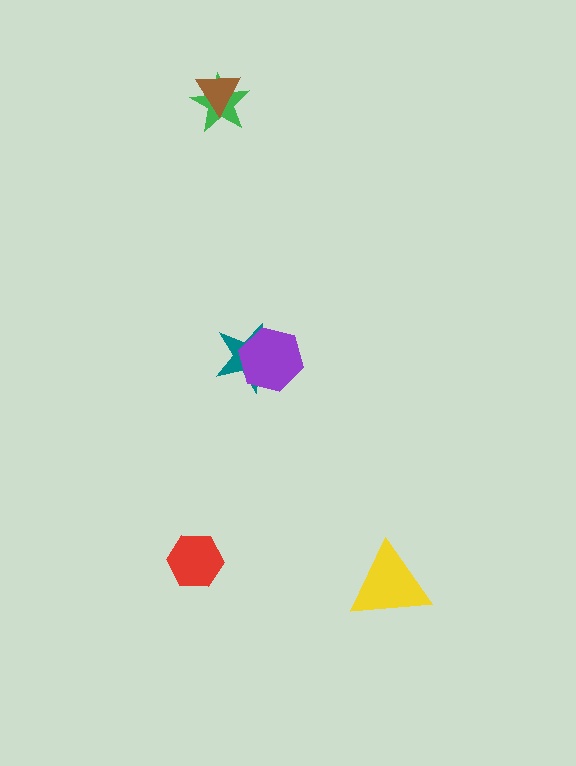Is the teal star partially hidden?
Yes, it is partially covered by another shape.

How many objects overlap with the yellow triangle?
0 objects overlap with the yellow triangle.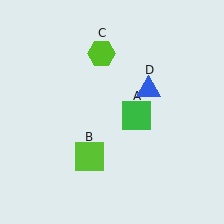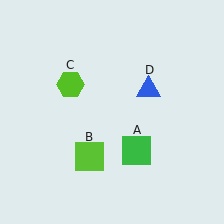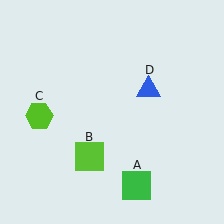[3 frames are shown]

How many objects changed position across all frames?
2 objects changed position: green square (object A), lime hexagon (object C).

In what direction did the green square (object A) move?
The green square (object A) moved down.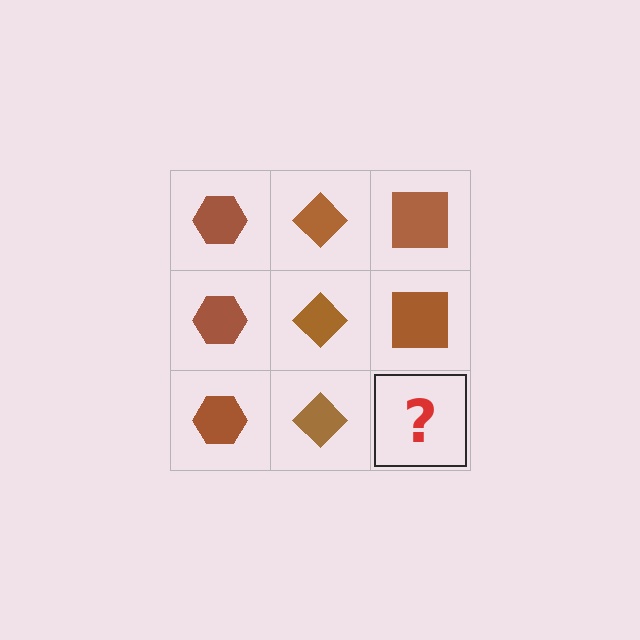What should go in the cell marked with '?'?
The missing cell should contain a brown square.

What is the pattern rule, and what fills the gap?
The rule is that each column has a consistent shape. The gap should be filled with a brown square.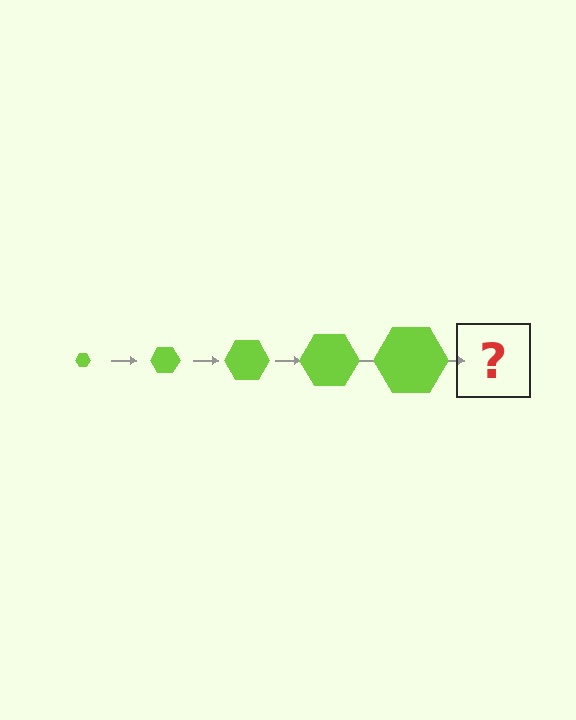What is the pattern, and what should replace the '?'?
The pattern is that the hexagon gets progressively larger each step. The '?' should be a lime hexagon, larger than the previous one.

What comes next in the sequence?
The next element should be a lime hexagon, larger than the previous one.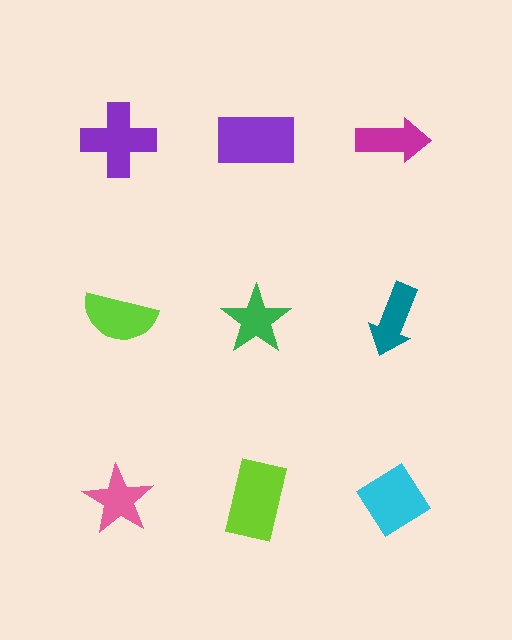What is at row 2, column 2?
A green star.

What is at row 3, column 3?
A cyan diamond.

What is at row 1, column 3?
A magenta arrow.